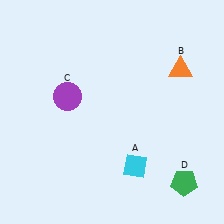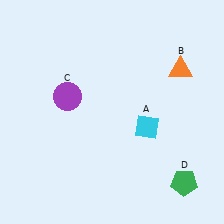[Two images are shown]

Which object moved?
The cyan diamond (A) moved up.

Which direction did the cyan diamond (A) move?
The cyan diamond (A) moved up.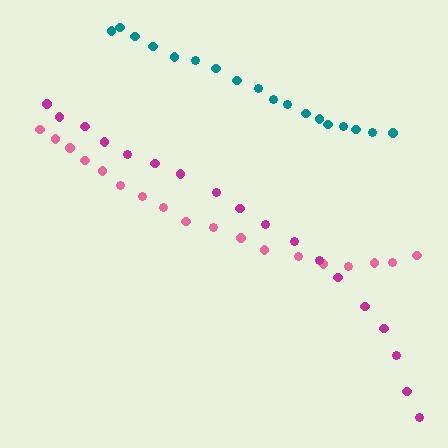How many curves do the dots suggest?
There are 3 distinct paths.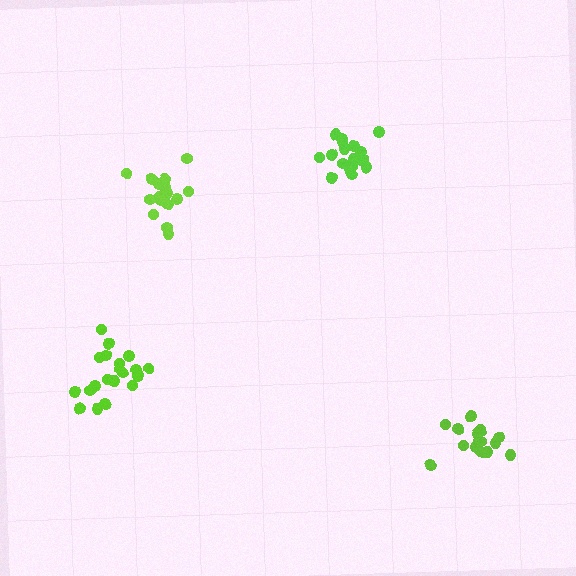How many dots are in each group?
Group 1: 18 dots, Group 2: 20 dots, Group 3: 18 dots, Group 4: 18 dots (74 total).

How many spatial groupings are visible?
There are 4 spatial groupings.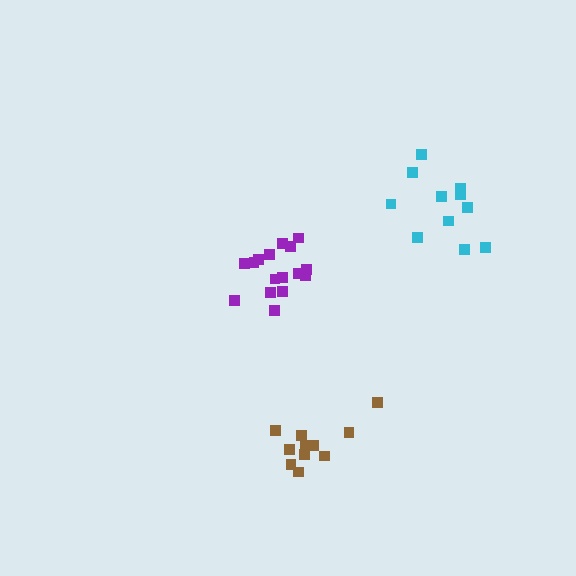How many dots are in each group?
Group 1: 11 dots, Group 2: 11 dots, Group 3: 16 dots (38 total).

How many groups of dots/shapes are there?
There are 3 groups.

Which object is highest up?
The cyan cluster is topmost.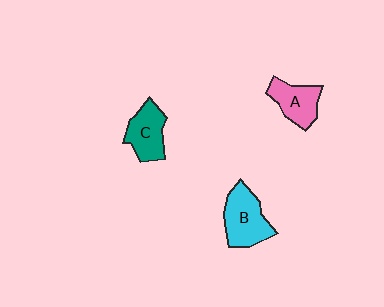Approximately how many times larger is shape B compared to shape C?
Approximately 1.2 times.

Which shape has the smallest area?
Shape A (pink).